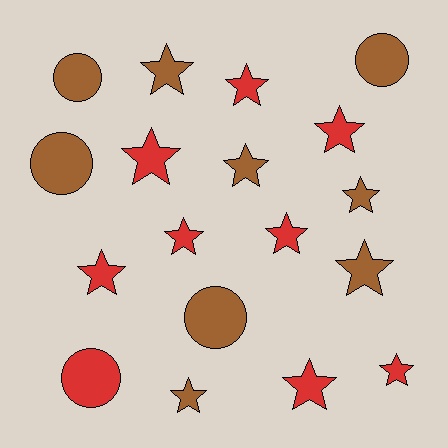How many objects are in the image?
There are 18 objects.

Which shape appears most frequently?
Star, with 13 objects.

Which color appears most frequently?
Brown, with 9 objects.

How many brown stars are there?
There are 5 brown stars.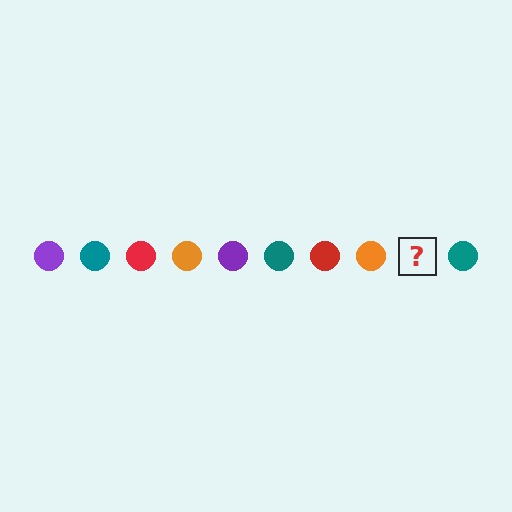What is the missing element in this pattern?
The missing element is a purple circle.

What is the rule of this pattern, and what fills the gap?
The rule is that the pattern cycles through purple, teal, red, orange circles. The gap should be filled with a purple circle.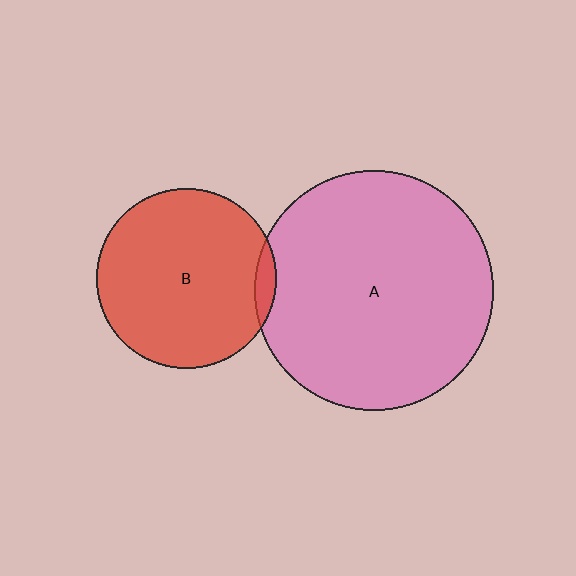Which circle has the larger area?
Circle A (pink).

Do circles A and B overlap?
Yes.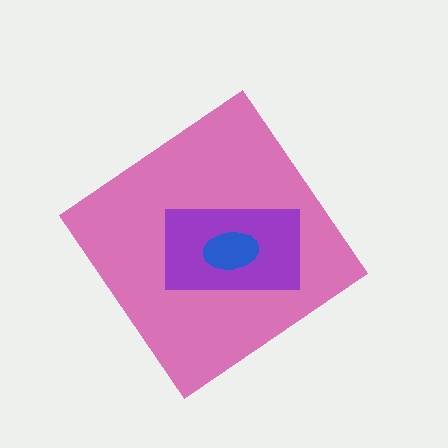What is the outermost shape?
The pink diamond.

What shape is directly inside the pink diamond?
The purple rectangle.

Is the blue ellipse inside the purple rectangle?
Yes.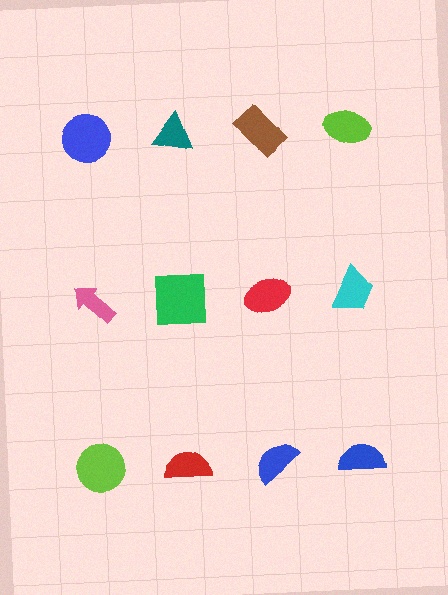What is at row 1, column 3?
A brown rectangle.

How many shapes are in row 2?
4 shapes.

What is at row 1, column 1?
A blue circle.